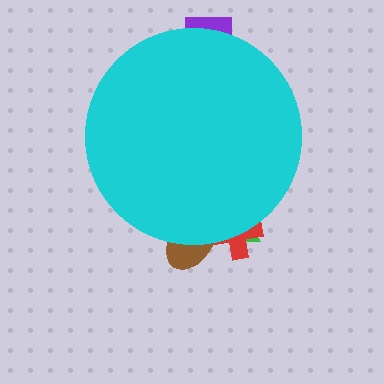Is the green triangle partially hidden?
Yes, the green triangle is partially hidden behind the cyan circle.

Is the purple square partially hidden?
Yes, the purple square is partially hidden behind the cyan circle.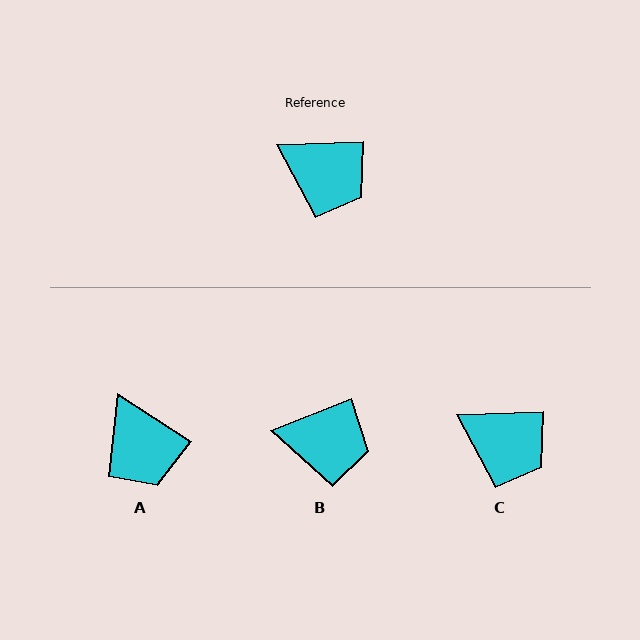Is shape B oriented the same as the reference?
No, it is off by about 20 degrees.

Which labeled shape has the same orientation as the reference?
C.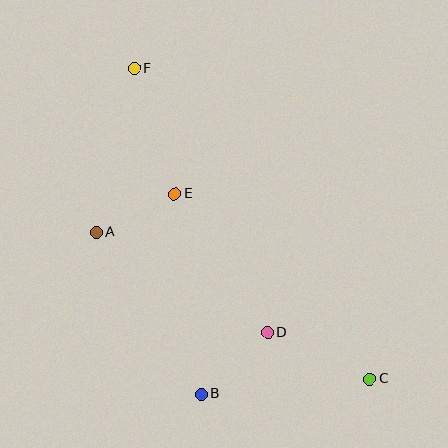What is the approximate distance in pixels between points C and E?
The distance between C and E is approximately 269 pixels.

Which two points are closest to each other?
Points A and E are closest to each other.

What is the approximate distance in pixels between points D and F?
The distance between D and F is approximately 296 pixels.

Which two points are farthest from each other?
Points C and F are farthest from each other.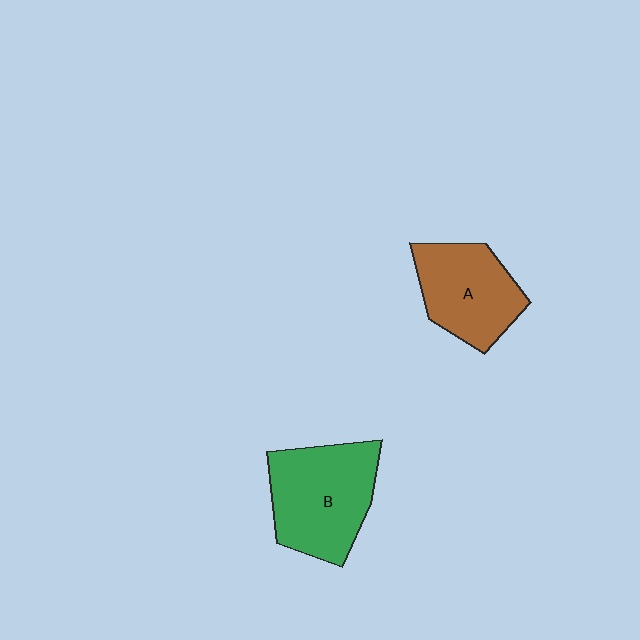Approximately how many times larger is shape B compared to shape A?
Approximately 1.2 times.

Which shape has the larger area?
Shape B (green).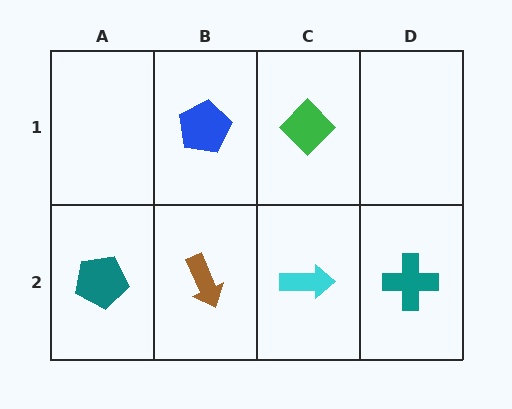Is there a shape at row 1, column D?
No, that cell is empty.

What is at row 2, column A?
A teal pentagon.